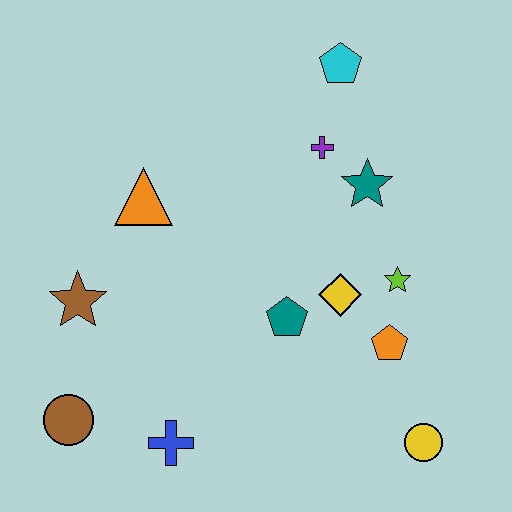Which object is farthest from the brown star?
The yellow circle is farthest from the brown star.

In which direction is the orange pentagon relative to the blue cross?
The orange pentagon is to the right of the blue cross.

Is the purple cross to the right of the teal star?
No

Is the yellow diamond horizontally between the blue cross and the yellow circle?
Yes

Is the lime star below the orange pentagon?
No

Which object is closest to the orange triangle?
The brown star is closest to the orange triangle.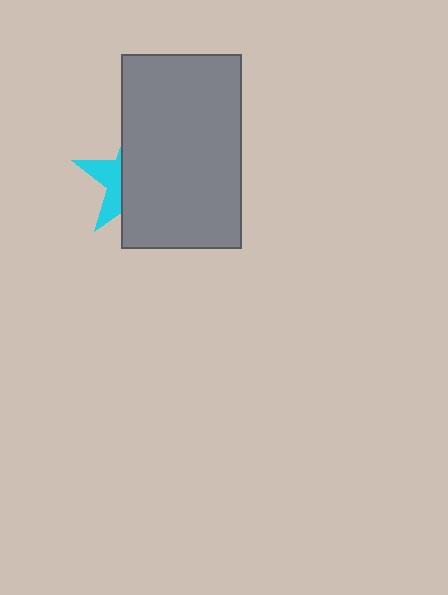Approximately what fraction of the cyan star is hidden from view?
Roughly 67% of the cyan star is hidden behind the gray rectangle.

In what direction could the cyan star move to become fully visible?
The cyan star could move left. That would shift it out from behind the gray rectangle entirely.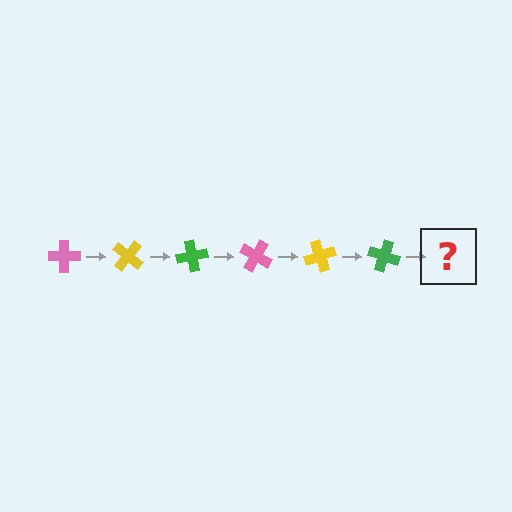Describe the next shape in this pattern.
It should be a pink cross, rotated 240 degrees from the start.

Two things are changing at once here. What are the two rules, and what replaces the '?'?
The two rules are that it rotates 40 degrees each step and the color cycles through pink, yellow, and green. The '?' should be a pink cross, rotated 240 degrees from the start.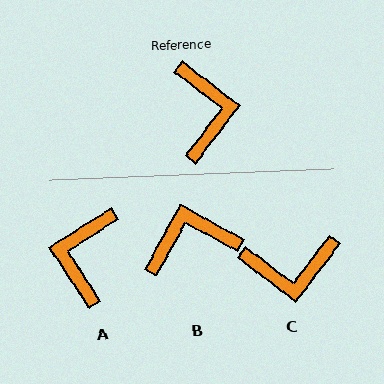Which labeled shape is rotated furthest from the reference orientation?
A, about 160 degrees away.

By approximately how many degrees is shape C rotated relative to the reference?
Approximately 90 degrees clockwise.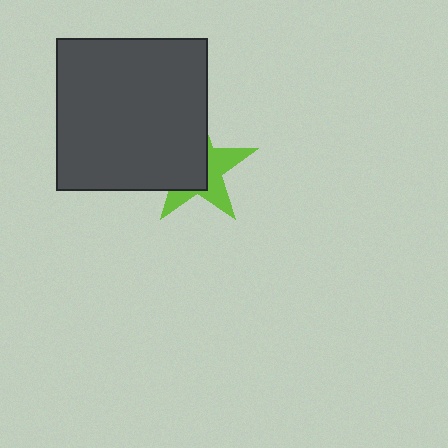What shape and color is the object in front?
The object in front is a dark gray square.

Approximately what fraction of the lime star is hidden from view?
Roughly 55% of the lime star is hidden behind the dark gray square.